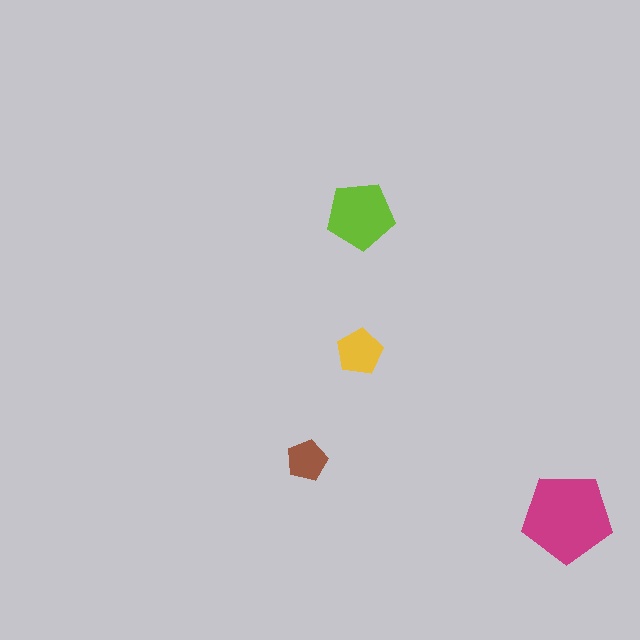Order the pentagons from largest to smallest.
the magenta one, the lime one, the yellow one, the brown one.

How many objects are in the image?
There are 4 objects in the image.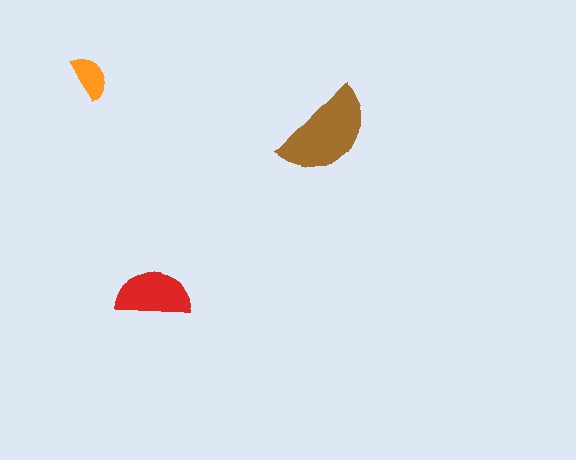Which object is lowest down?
The red semicircle is bottommost.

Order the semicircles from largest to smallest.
the brown one, the red one, the orange one.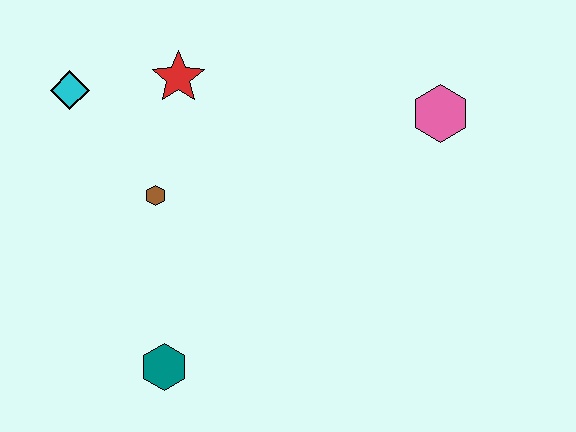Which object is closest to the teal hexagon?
The brown hexagon is closest to the teal hexagon.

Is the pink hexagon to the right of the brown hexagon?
Yes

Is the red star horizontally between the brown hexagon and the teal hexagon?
No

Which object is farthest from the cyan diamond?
The pink hexagon is farthest from the cyan diamond.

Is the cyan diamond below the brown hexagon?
No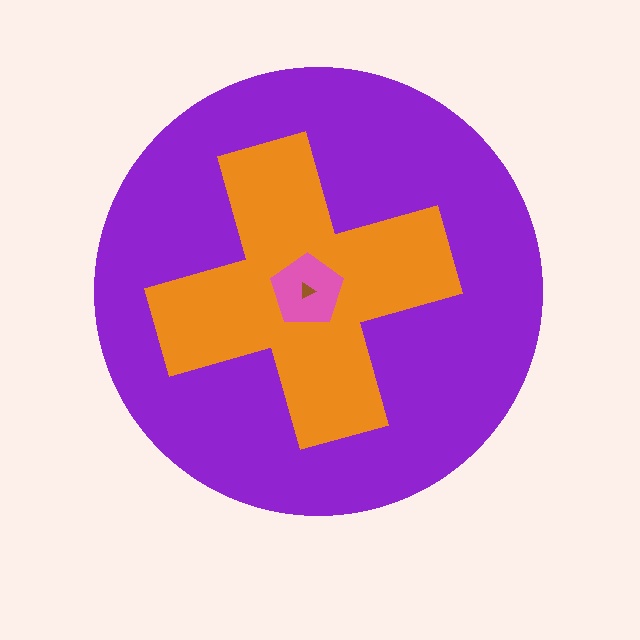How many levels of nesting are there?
4.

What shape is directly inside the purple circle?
The orange cross.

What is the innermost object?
The brown triangle.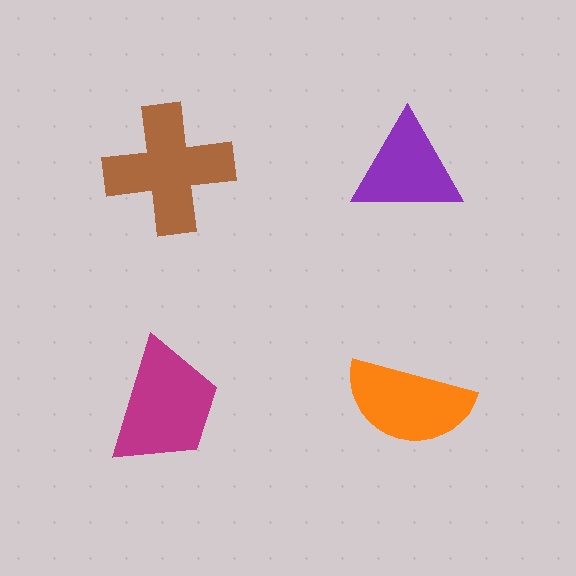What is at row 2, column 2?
An orange semicircle.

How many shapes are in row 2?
2 shapes.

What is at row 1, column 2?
A purple triangle.